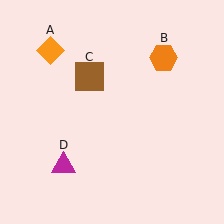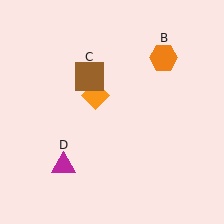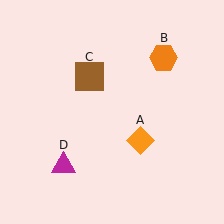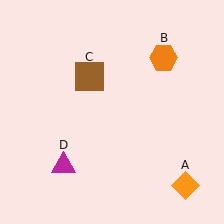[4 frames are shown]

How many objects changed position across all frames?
1 object changed position: orange diamond (object A).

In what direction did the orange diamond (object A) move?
The orange diamond (object A) moved down and to the right.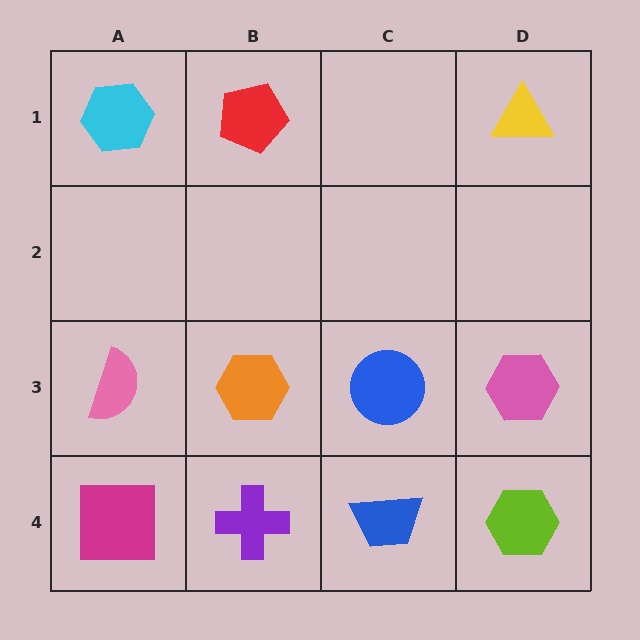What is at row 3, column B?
An orange hexagon.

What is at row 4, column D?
A lime hexagon.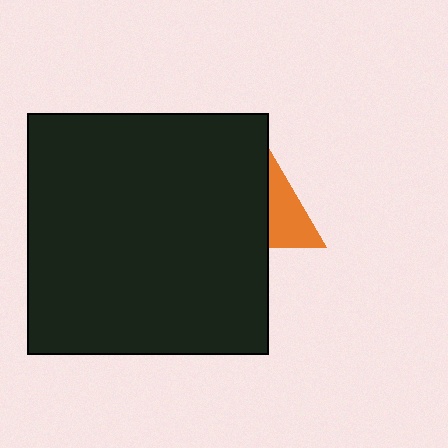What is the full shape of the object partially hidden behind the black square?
The partially hidden object is an orange triangle.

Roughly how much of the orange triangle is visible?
About half of it is visible (roughly 47%).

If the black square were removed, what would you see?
You would see the complete orange triangle.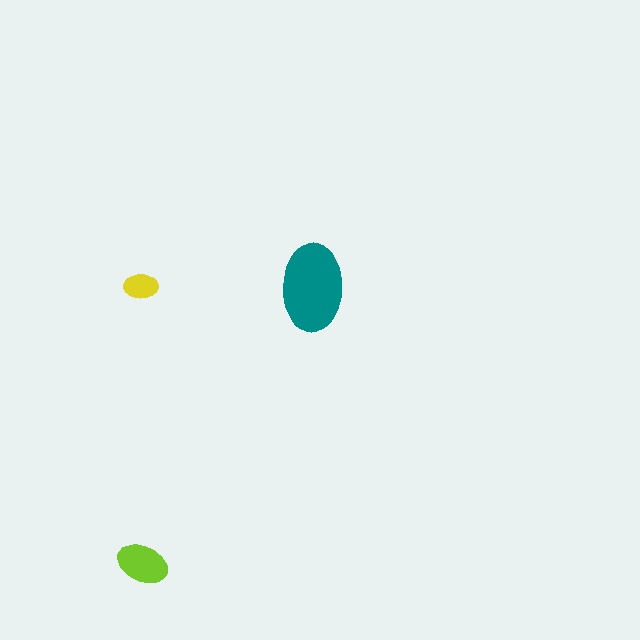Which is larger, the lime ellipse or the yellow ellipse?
The lime one.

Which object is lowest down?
The lime ellipse is bottommost.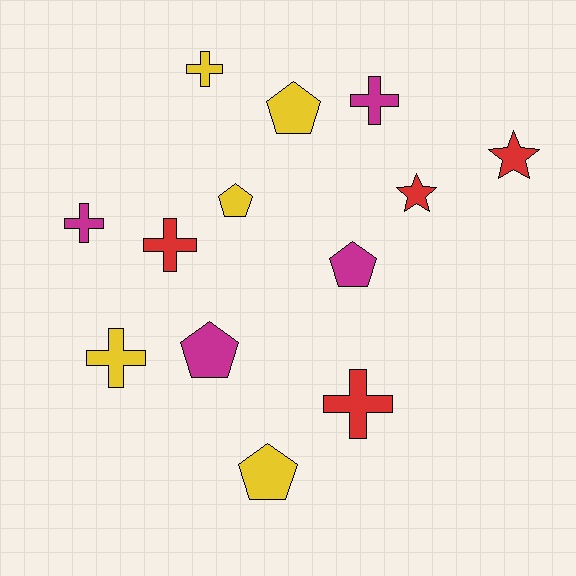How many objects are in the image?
There are 13 objects.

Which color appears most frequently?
Yellow, with 5 objects.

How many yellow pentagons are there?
There are 3 yellow pentagons.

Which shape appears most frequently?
Cross, with 6 objects.